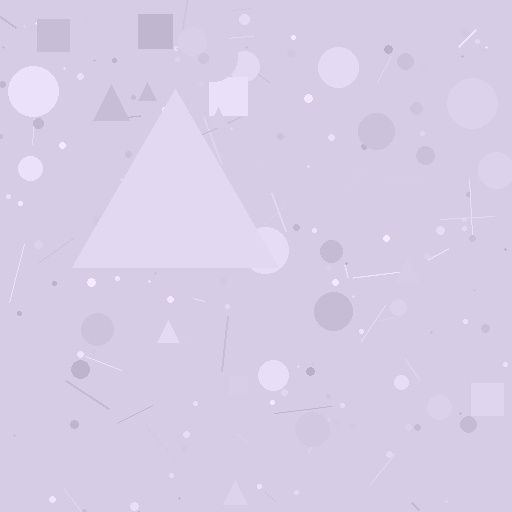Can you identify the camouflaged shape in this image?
The camouflaged shape is a triangle.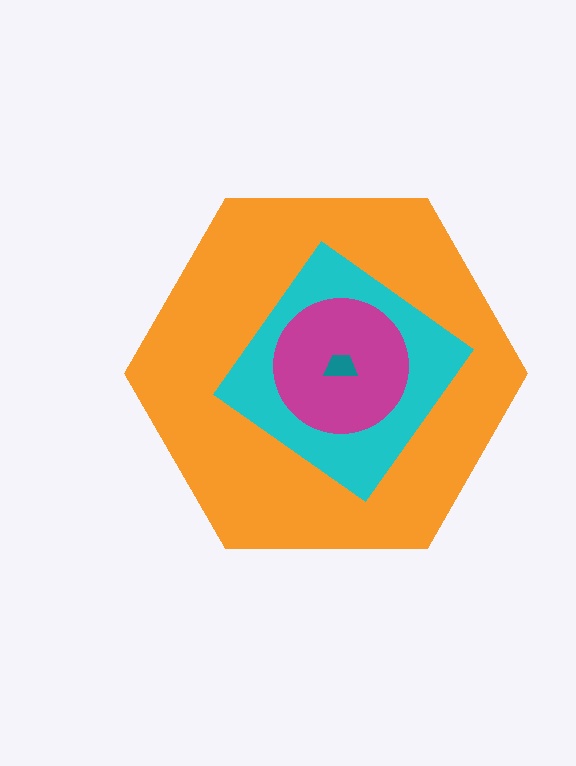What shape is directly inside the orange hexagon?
The cyan diamond.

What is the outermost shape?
The orange hexagon.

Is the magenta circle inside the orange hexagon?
Yes.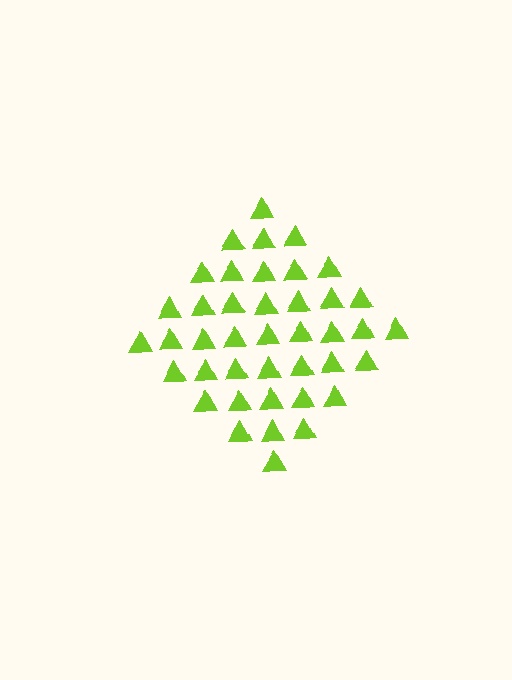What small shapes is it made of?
It is made of small triangles.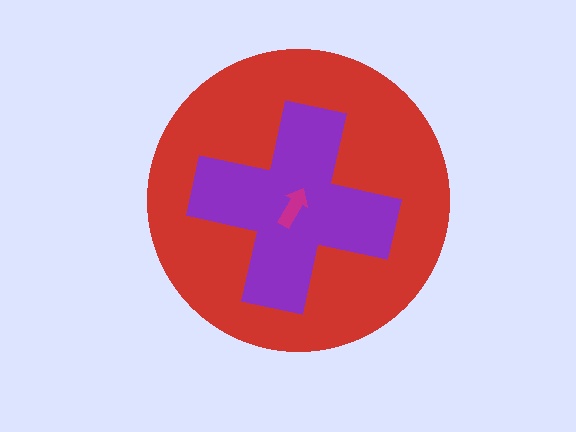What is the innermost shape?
The magenta arrow.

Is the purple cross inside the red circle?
Yes.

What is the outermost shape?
The red circle.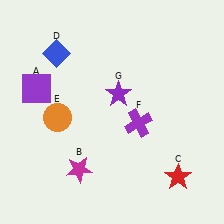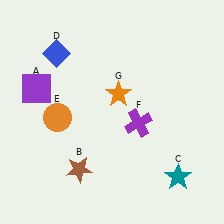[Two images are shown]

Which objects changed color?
B changed from magenta to brown. C changed from red to teal. G changed from purple to orange.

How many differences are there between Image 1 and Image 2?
There are 3 differences between the two images.